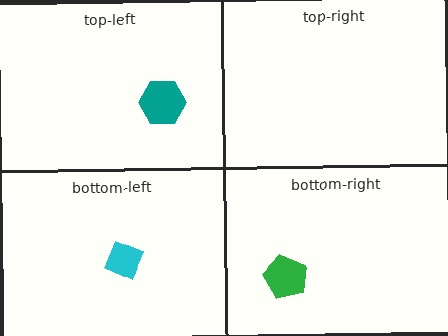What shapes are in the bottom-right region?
The green pentagon.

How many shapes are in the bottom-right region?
1.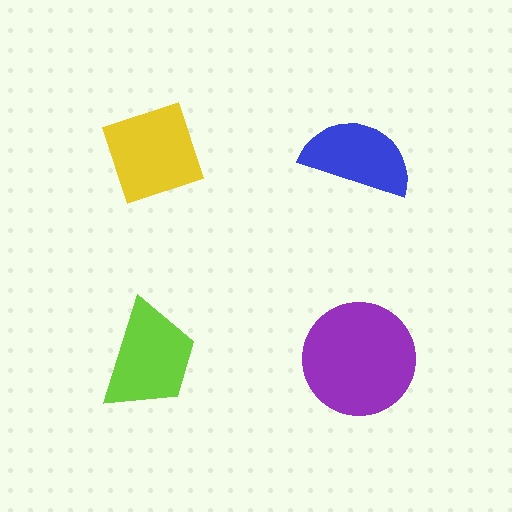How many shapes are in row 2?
2 shapes.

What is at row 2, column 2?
A purple circle.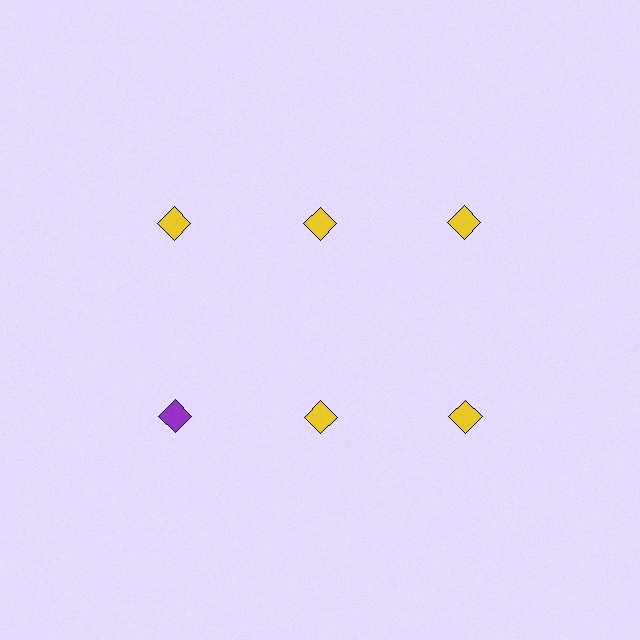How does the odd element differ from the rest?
It has a different color: purple instead of yellow.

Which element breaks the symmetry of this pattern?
The purple diamond in the second row, leftmost column breaks the symmetry. All other shapes are yellow diamonds.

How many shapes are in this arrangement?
There are 6 shapes arranged in a grid pattern.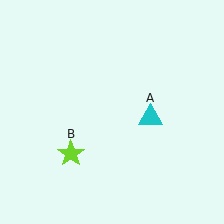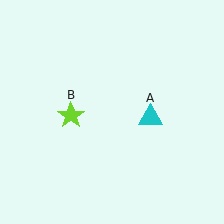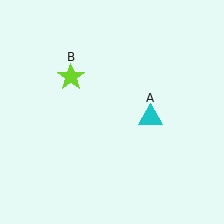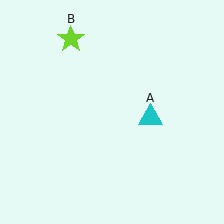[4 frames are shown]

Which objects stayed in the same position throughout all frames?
Cyan triangle (object A) remained stationary.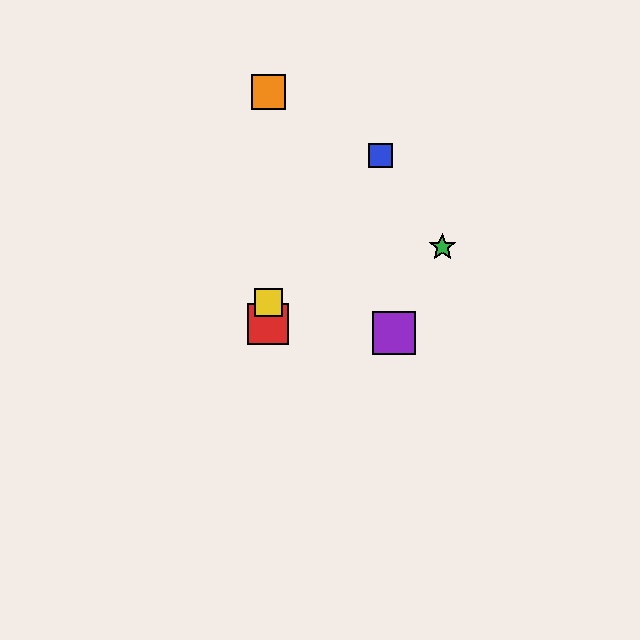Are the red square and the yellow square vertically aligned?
Yes, both are at x≈268.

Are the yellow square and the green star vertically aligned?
No, the yellow square is at x≈268 and the green star is at x≈442.